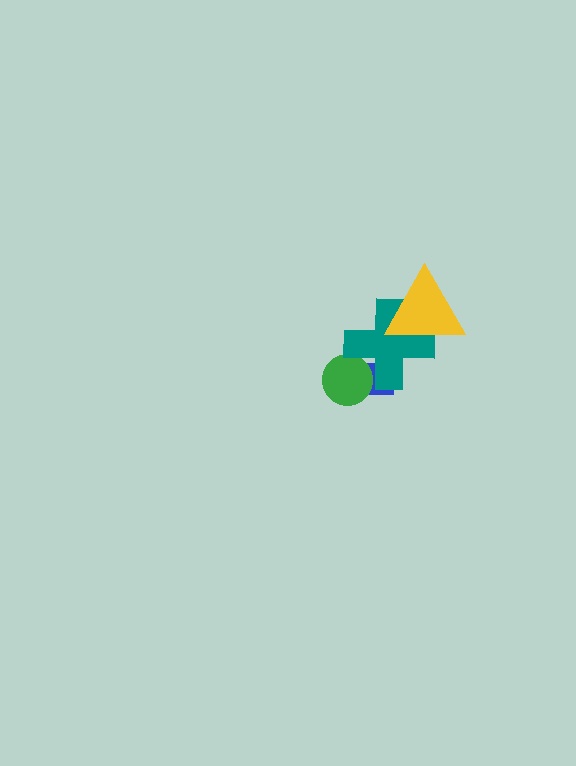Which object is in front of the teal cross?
The yellow triangle is in front of the teal cross.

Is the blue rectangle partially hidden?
Yes, it is partially covered by another shape.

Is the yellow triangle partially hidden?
No, no other shape covers it.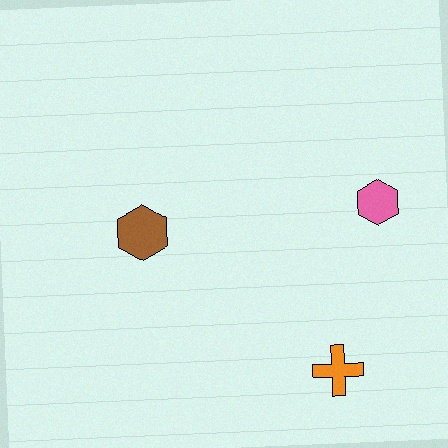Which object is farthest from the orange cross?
The brown hexagon is farthest from the orange cross.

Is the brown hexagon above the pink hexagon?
No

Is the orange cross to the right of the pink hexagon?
No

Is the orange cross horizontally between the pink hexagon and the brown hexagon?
Yes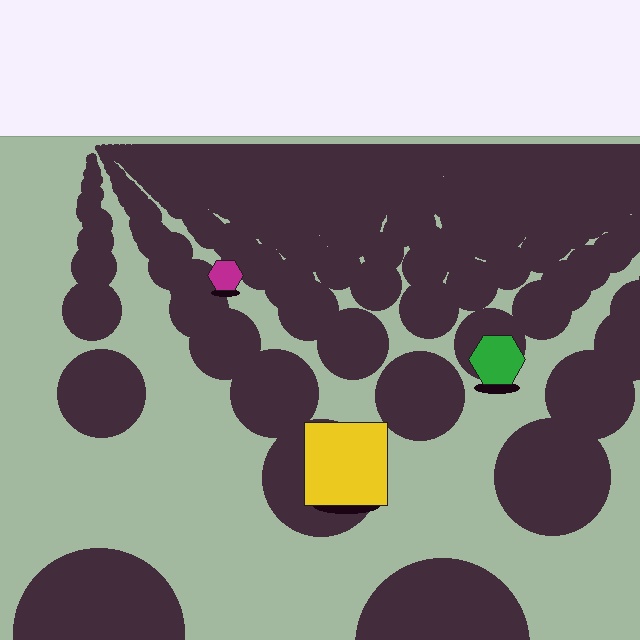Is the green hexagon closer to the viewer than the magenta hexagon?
Yes. The green hexagon is closer — you can tell from the texture gradient: the ground texture is coarser near it.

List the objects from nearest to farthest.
From nearest to farthest: the yellow square, the green hexagon, the magenta hexagon.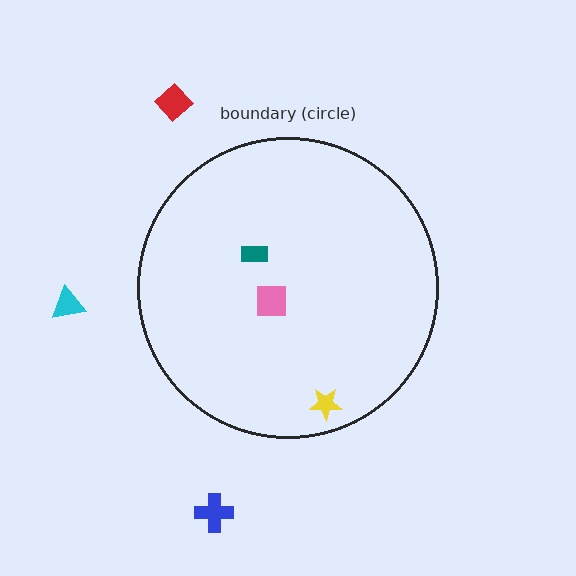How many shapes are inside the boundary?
3 inside, 3 outside.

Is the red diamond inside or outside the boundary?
Outside.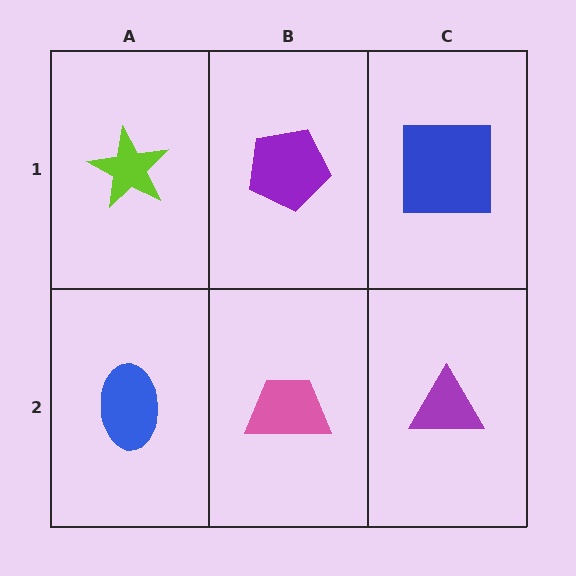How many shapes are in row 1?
3 shapes.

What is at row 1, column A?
A lime star.